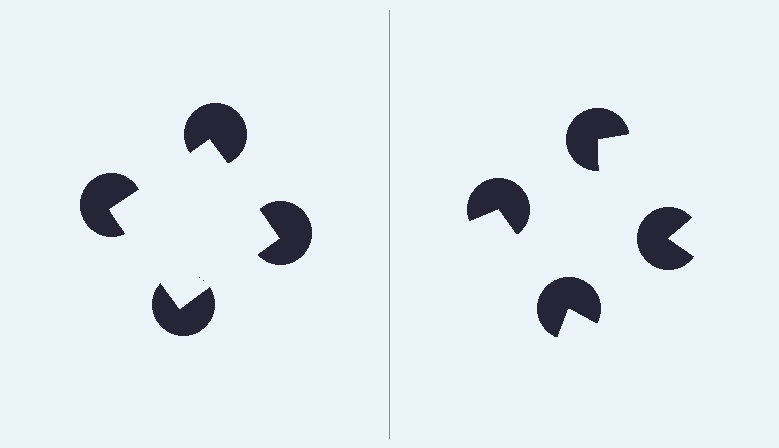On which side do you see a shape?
An illusory square appears on the left side. On the right side the wedge cuts are rotated, so no coherent shape forms.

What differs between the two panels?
The pac-man discs are positioned identically on both sides; only the wedge orientations differ. On the left they align to a square; on the right they are misaligned.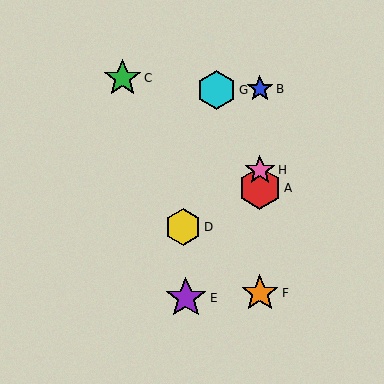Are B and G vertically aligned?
No, B is at x≈260 and G is at x≈216.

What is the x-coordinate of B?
Object B is at x≈260.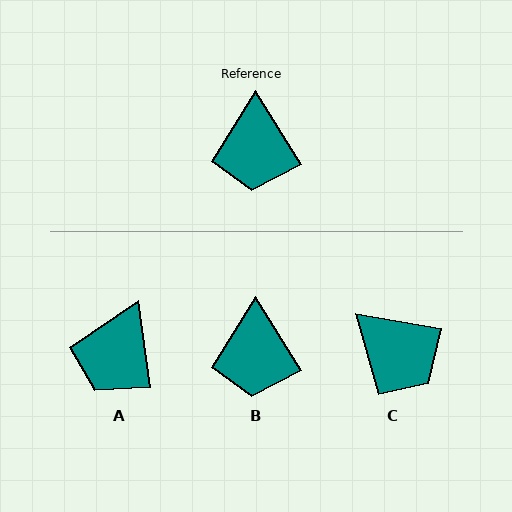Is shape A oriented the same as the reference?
No, it is off by about 24 degrees.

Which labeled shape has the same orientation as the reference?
B.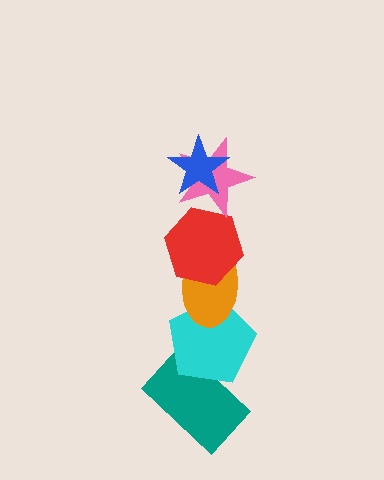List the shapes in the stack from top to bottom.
From top to bottom: the blue star, the pink star, the red hexagon, the orange ellipse, the cyan pentagon, the teal rectangle.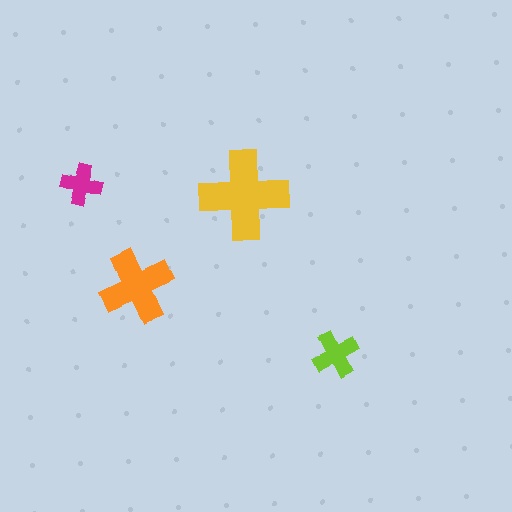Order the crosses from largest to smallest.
the yellow one, the orange one, the lime one, the magenta one.